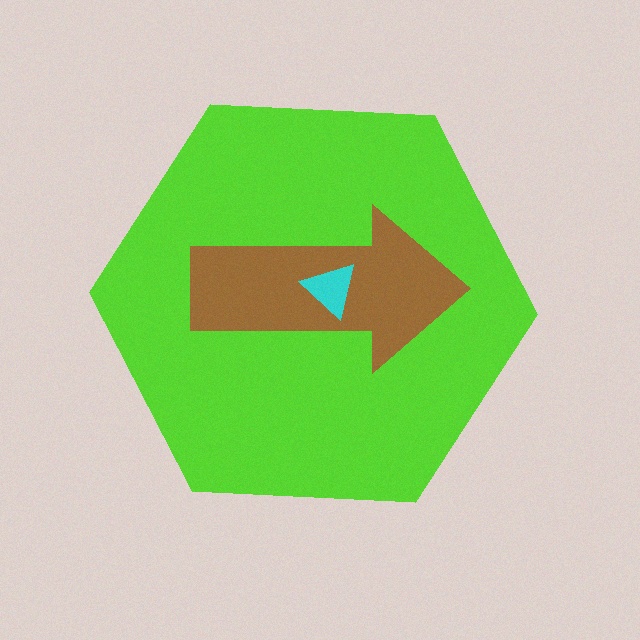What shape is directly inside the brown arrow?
The cyan triangle.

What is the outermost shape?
The lime hexagon.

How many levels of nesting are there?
3.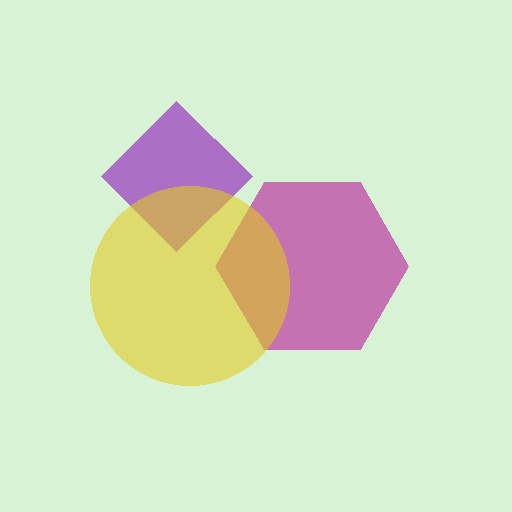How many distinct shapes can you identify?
There are 3 distinct shapes: a magenta hexagon, a purple diamond, a yellow circle.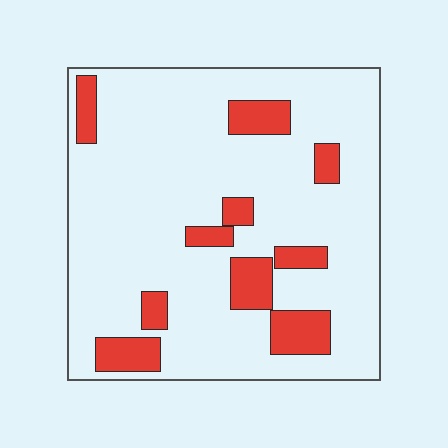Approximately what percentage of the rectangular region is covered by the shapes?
Approximately 15%.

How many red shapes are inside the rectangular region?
10.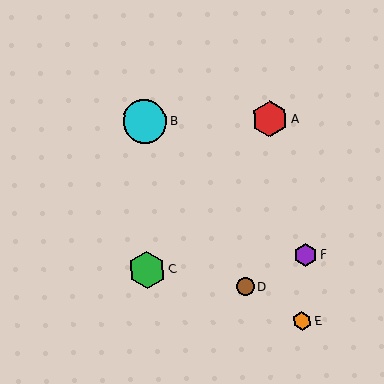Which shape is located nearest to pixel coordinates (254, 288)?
The brown circle (labeled D) at (245, 287) is nearest to that location.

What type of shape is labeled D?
Shape D is a brown circle.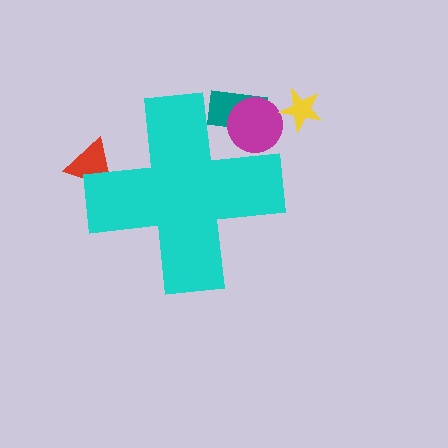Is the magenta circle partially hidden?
Yes, the magenta circle is partially hidden behind the cyan cross.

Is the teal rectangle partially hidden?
Yes, the teal rectangle is partially hidden behind the cyan cross.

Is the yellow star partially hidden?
No, the yellow star is fully visible.